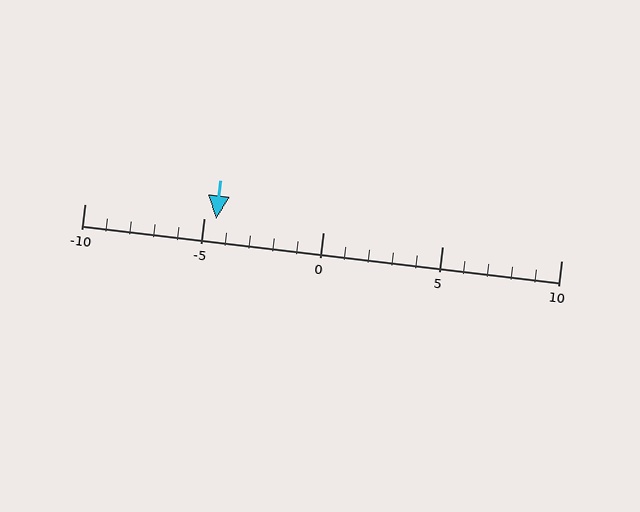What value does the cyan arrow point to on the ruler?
The cyan arrow points to approximately -4.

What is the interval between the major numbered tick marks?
The major tick marks are spaced 5 units apart.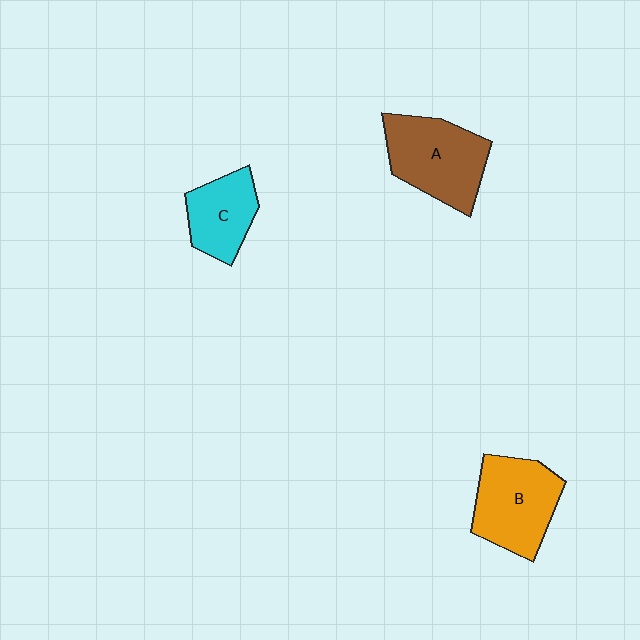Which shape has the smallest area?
Shape C (cyan).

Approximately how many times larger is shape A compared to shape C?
Approximately 1.5 times.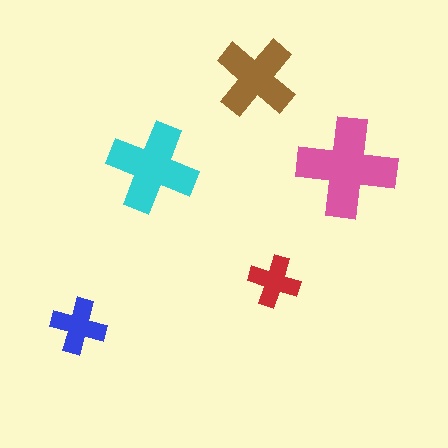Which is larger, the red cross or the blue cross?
The blue one.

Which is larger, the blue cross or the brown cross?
The brown one.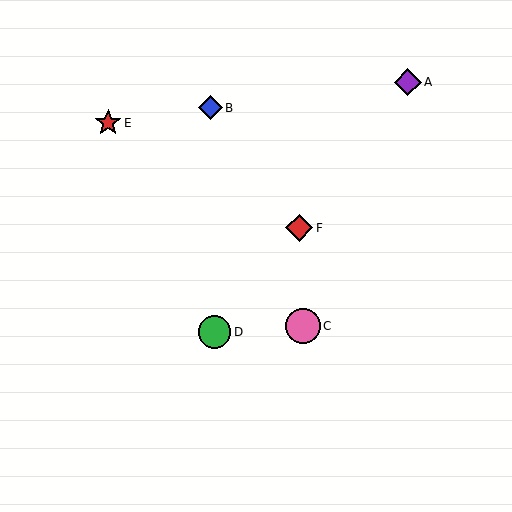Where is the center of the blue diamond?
The center of the blue diamond is at (210, 108).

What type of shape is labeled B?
Shape B is a blue diamond.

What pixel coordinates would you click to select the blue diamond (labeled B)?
Click at (210, 108) to select the blue diamond B.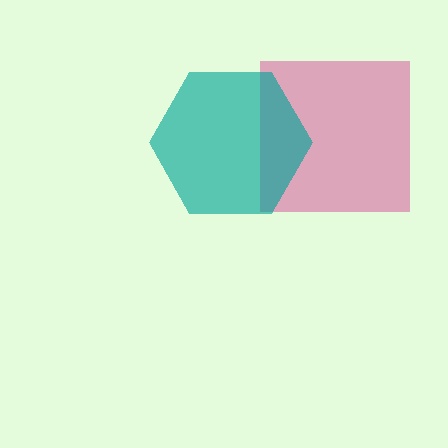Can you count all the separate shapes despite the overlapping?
Yes, there are 2 separate shapes.